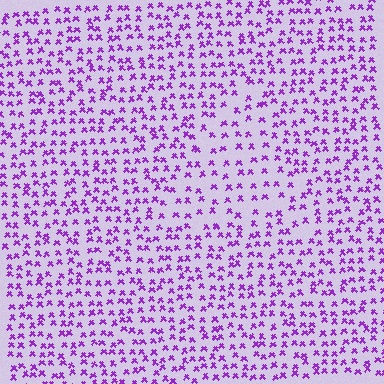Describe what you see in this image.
The image contains small purple elements arranged at two different densities. A triangle-shaped region is visible where the elements are less densely packed than the surrounding area.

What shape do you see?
I see a triangle.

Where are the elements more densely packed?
The elements are more densely packed outside the triangle boundary.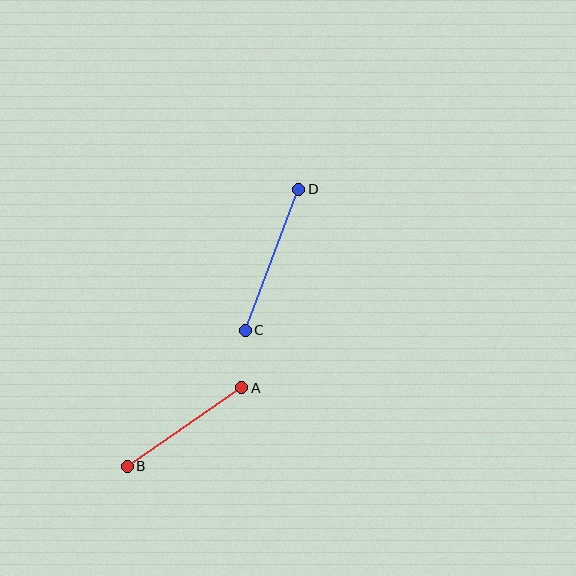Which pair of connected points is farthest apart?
Points C and D are farthest apart.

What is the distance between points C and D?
The distance is approximately 151 pixels.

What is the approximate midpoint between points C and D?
The midpoint is at approximately (272, 260) pixels.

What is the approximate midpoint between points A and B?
The midpoint is at approximately (185, 427) pixels.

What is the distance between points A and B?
The distance is approximately 139 pixels.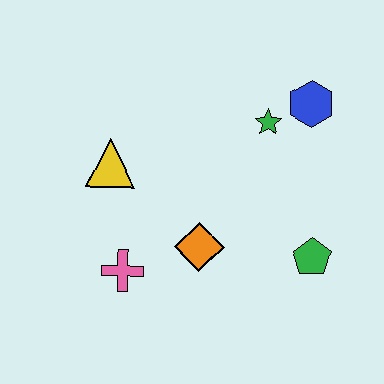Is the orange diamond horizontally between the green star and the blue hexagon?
No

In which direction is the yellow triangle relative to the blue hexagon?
The yellow triangle is to the left of the blue hexagon.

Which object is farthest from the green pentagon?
The yellow triangle is farthest from the green pentagon.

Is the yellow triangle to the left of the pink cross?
Yes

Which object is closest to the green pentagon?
The orange diamond is closest to the green pentagon.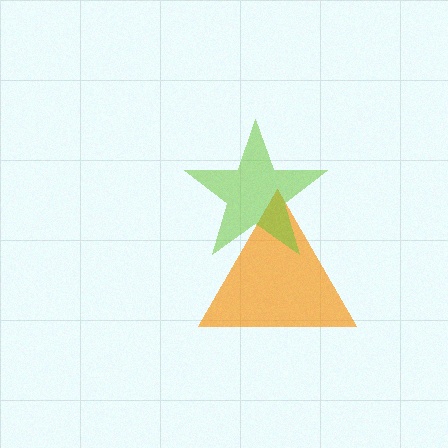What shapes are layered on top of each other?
The layered shapes are: an orange triangle, a lime star.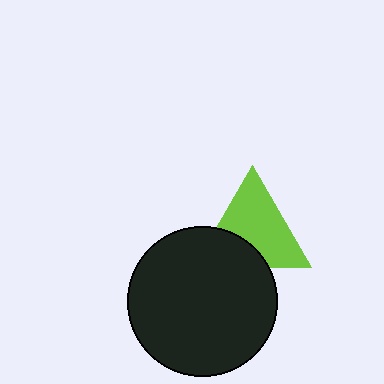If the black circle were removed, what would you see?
You would see the complete lime triangle.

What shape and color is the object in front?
The object in front is a black circle.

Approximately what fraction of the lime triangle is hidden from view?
Roughly 31% of the lime triangle is hidden behind the black circle.